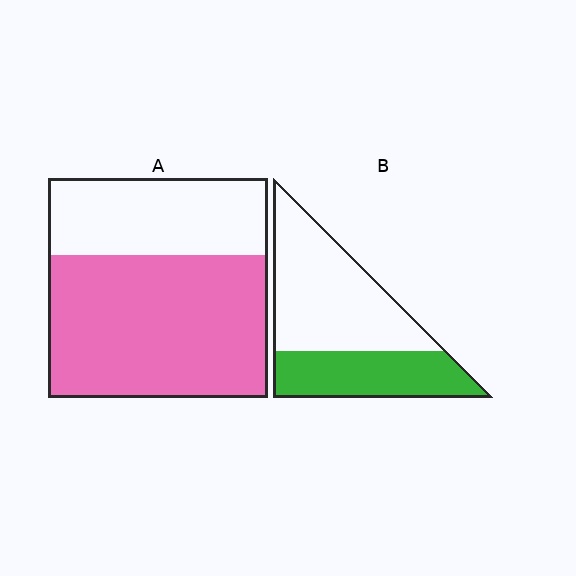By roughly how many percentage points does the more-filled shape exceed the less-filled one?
By roughly 25 percentage points (A over B).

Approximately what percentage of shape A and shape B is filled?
A is approximately 65% and B is approximately 40%.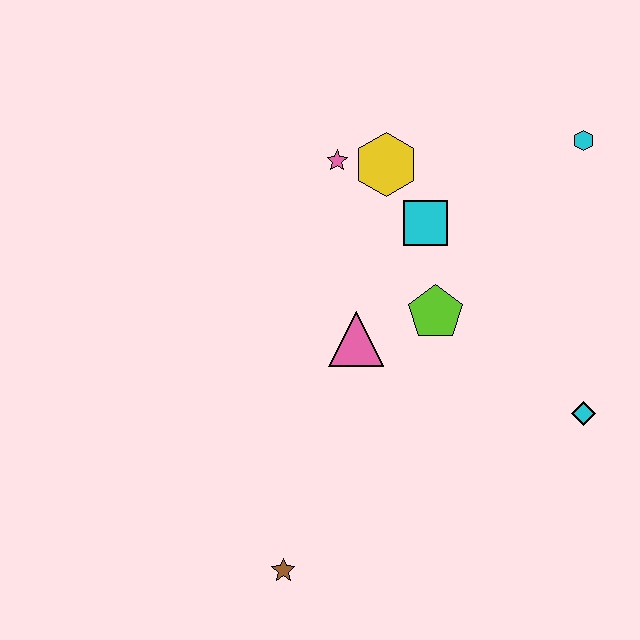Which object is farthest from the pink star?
The brown star is farthest from the pink star.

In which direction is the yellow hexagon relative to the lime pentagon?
The yellow hexagon is above the lime pentagon.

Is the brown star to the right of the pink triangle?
No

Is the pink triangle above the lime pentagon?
No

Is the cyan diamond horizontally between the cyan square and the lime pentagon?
No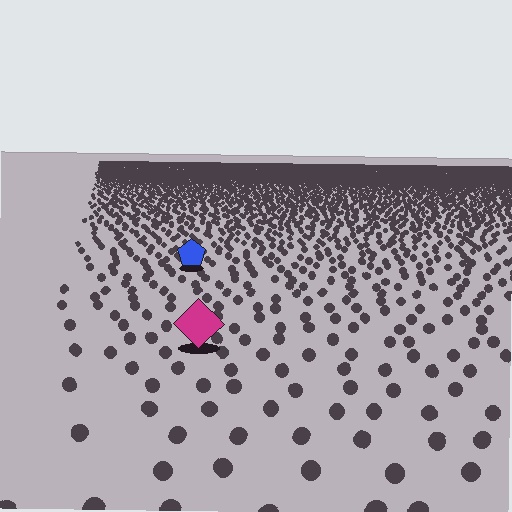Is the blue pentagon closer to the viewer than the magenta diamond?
No. The magenta diamond is closer — you can tell from the texture gradient: the ground texture is coarser near it.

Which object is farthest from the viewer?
The blue pentagon is farthest from the viewer. It appears smaller and the ground texture around it is denser.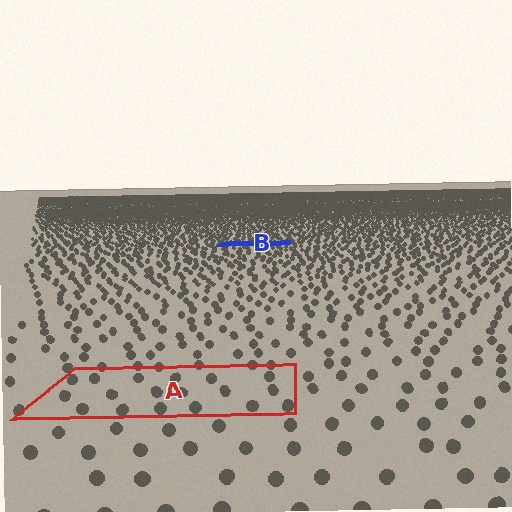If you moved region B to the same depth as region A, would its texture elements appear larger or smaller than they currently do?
They would appear larger. At a closer depth, the same texture elements are projected at a bigger on-screen size.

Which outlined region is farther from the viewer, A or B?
Region B is farther from the viewer — the texture elements inside it appear smaller and more densely packed.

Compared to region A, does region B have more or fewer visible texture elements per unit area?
Region B has more texture elements per unit area — they are packed more densely because it is farther away.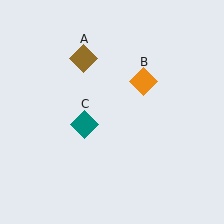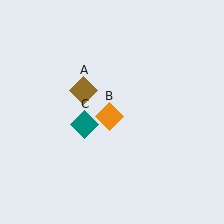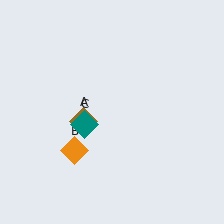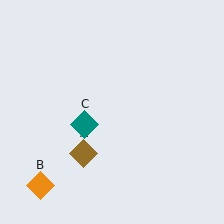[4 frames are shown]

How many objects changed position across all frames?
2 objects changed position: brown diamond (object A), orange diamond (object B).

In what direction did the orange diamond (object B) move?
The orange diamond (object B) moved down and to the left.